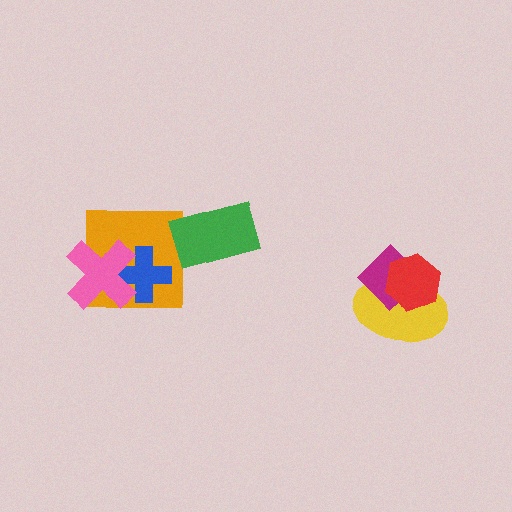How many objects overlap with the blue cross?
2 objects overlap with the blue cross.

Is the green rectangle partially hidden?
No, no other shape covers it.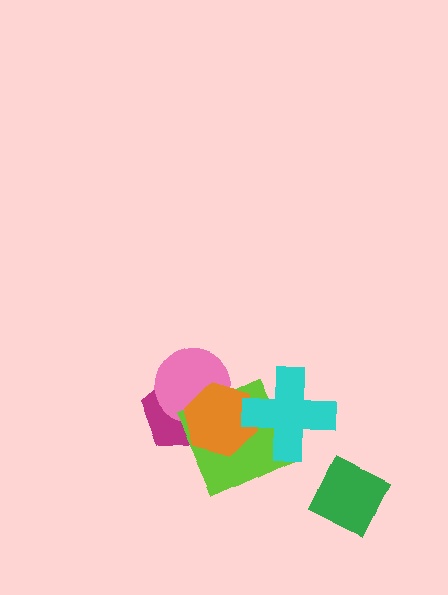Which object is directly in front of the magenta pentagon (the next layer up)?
The pink circle is directly in front of the magenta pentagon.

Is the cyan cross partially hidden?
No, no other shape covers it.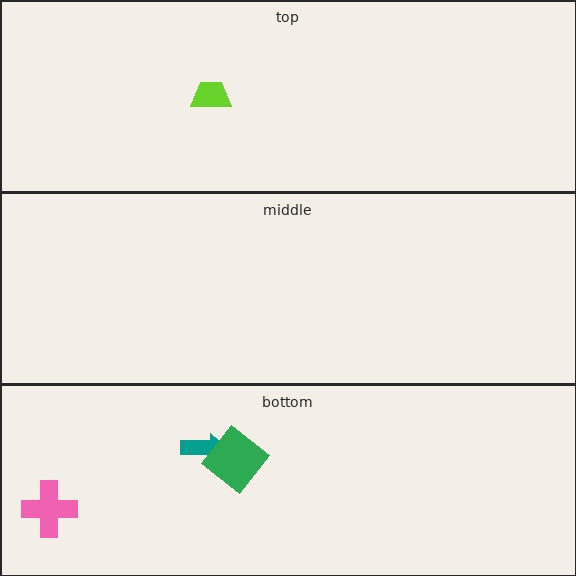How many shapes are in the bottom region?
3.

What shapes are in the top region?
The lime trapezoid.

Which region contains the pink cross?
The bottom region.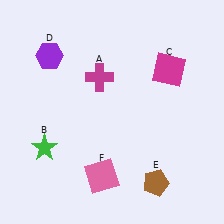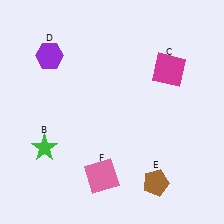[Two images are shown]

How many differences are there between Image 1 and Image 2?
There is 1 difference between the two images.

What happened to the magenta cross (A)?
The magenta cross (A) was removed in Image 2. It was in the top-left area of Image 1.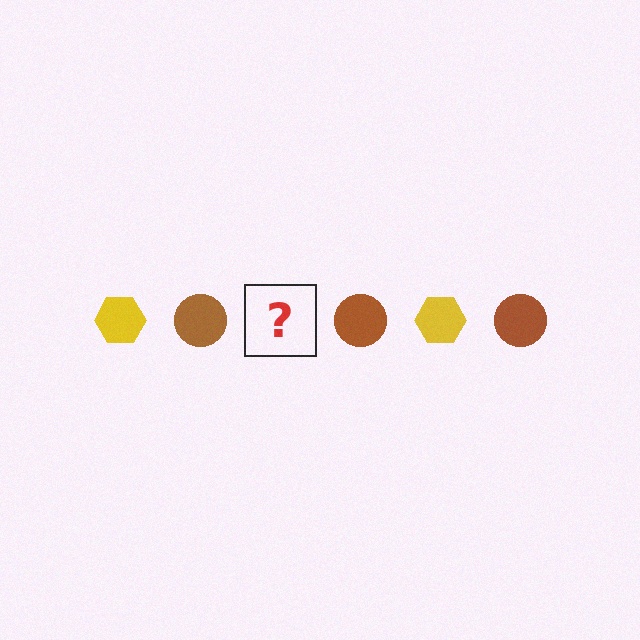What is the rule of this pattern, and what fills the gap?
The rule is that the pattern alternates between yellow hexagon and brown circle. The gap should be filled with a yellow hexagon.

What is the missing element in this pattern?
The missing element is a yellow hexagon.